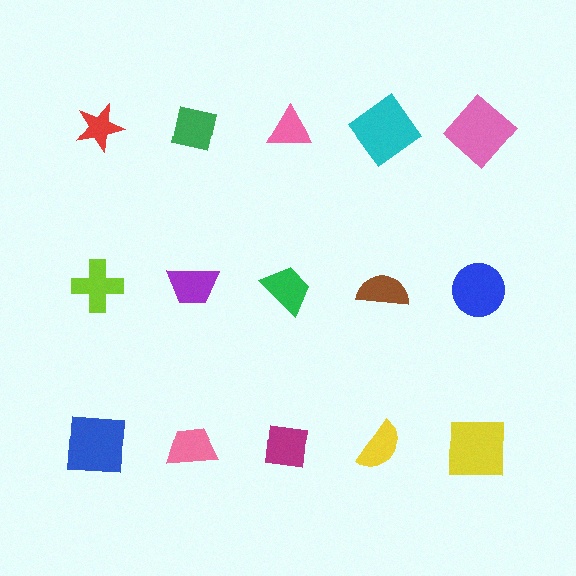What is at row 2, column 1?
A lime cross.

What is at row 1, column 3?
A pink triangle.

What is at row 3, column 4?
A yellow semicircle.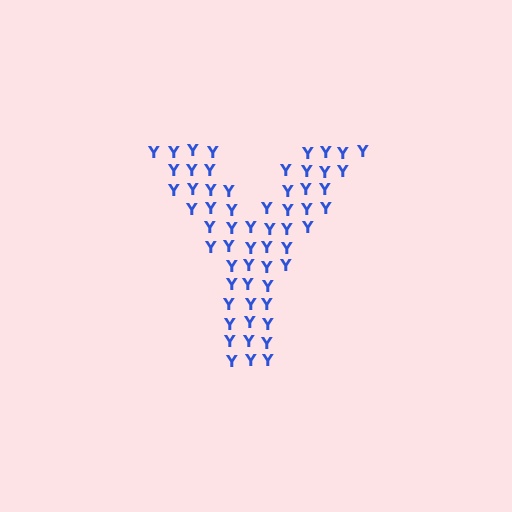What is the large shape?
The large shape is the letter Y.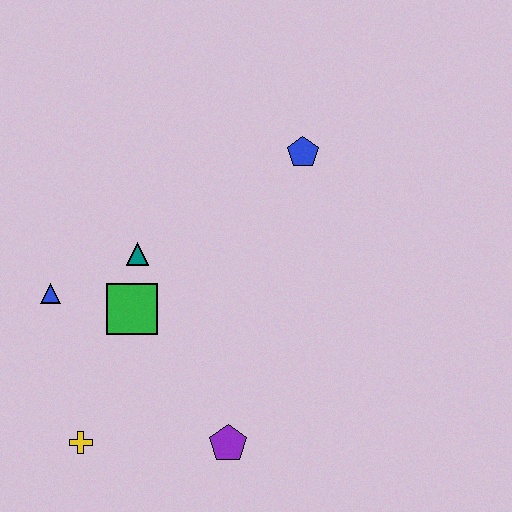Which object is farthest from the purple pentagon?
The blue pentagon is farthest from the purple pentagon.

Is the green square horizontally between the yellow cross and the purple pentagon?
Yes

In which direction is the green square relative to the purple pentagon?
The green square is above the purple pentagon.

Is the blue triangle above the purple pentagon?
Yes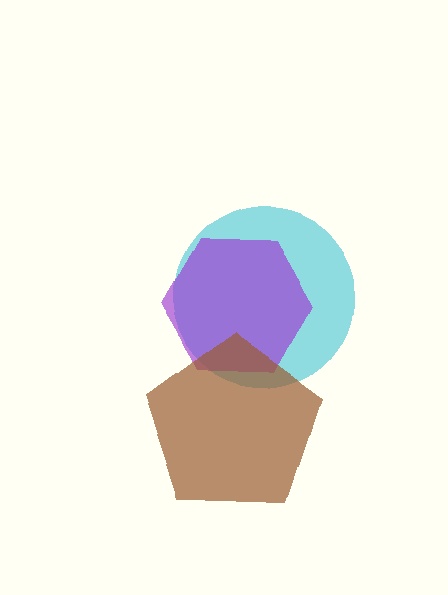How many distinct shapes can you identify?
There are 3 distinct shapes: a cyan circle, a purple hexagon, a brown pentagon.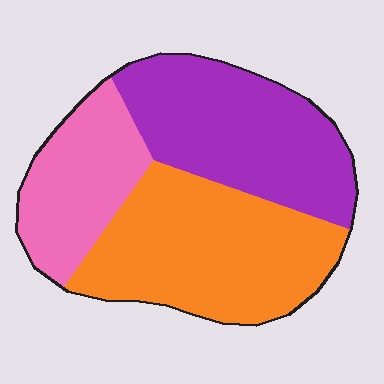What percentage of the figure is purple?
Purple covers around 35% of the figure.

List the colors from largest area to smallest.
From largest to smallest: orange, purple, pink.